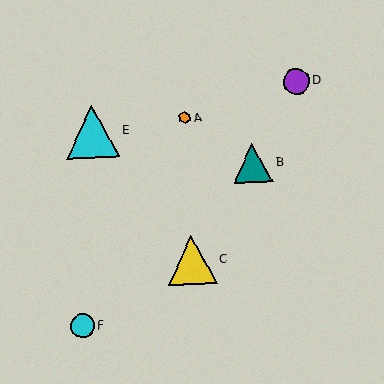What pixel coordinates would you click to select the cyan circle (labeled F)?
Click at (83, 326) to select the cyan circle F.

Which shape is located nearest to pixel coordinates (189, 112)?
The orange hexagon (labeled A) at (185, 118) is nearest to that location.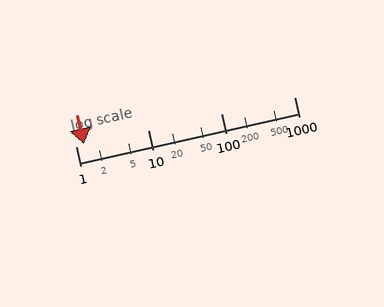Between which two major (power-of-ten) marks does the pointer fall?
The pointer is between 1 and 10.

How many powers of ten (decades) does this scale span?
The scale spans 3 decades, from 1 to 1000.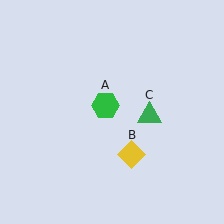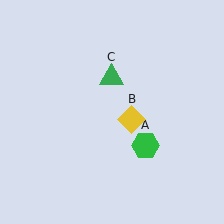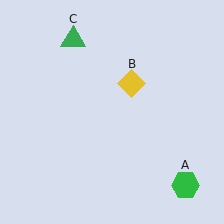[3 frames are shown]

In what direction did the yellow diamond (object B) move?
The yellow diamond (object B) moved up.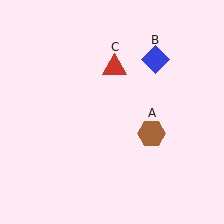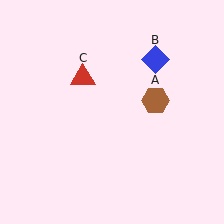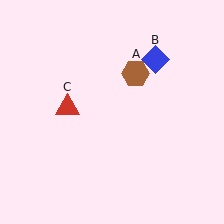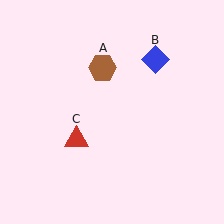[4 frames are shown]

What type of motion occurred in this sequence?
The brown hexagon (object A), red triangle (object C) rotated counterclockwise around the center of the scene.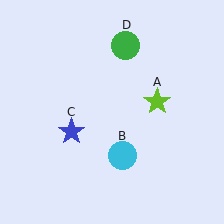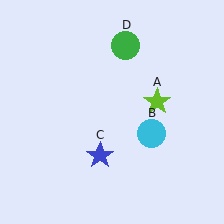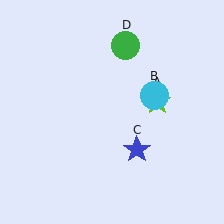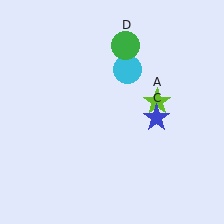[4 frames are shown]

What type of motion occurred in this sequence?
The cyan circle (object B), blue star (object C) rotated counterclockwise around the center of the scene.